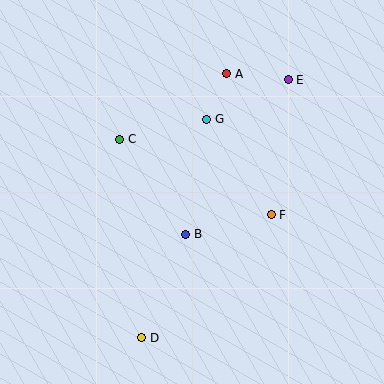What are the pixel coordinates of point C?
Point C is at (120, 139).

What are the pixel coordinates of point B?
Point B is at (186, 234).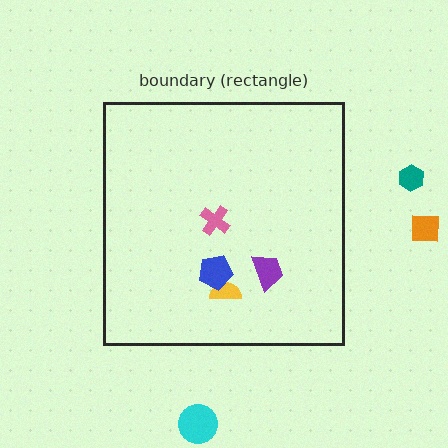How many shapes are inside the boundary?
4 inside, 3 outside.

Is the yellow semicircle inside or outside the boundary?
Inside.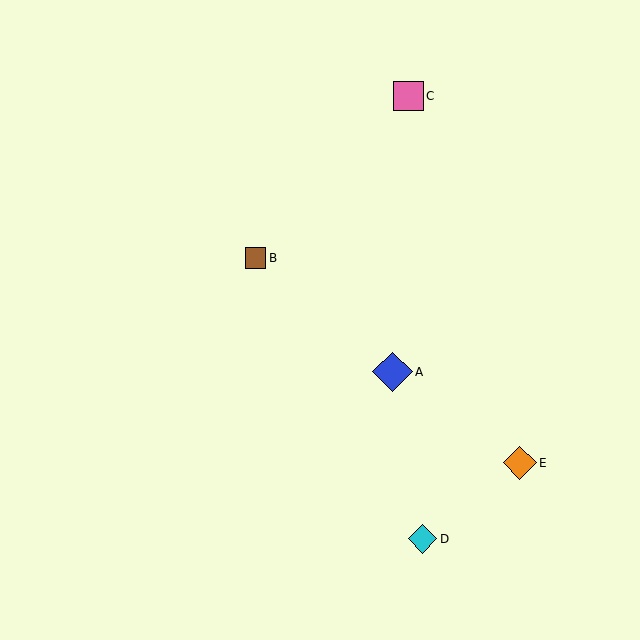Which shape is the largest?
The blue diamond (labeled A) is the largest.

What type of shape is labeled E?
Shape E is an orange diamond.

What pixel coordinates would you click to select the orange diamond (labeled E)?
Click at (520, 463) to select the orange diamond E.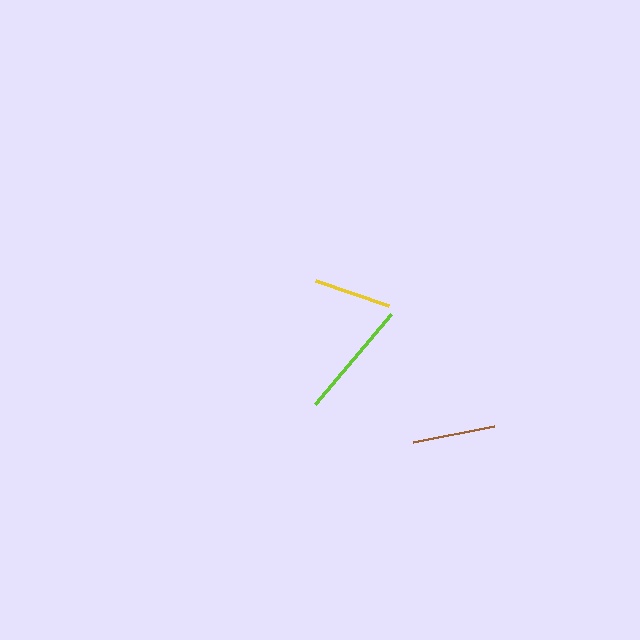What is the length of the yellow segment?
The yellow segment is approximately 77 pixels long.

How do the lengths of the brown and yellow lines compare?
The brown and yellow lines are approximately the same length.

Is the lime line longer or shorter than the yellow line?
The lime line is longer than the yellow line.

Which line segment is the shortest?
The yellow line is the shortest at approximately 77 pixels.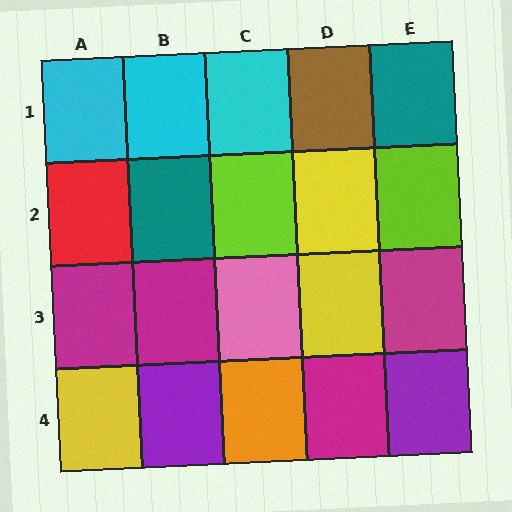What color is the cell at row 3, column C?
Pink.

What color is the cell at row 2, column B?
Teal.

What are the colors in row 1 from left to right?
Cyan, cyan, cyan, brown, teal.